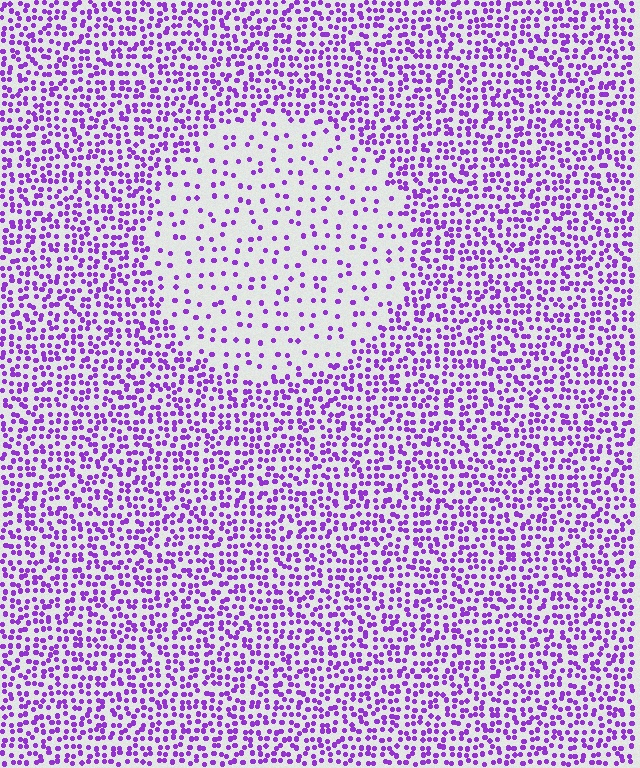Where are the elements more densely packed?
The elements are more densely packed outside the circle boundary.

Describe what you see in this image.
The image contains small purple elements arranged at two different densities. A circle-shaped region is visible where the elements are less densely packed than the surrounding area.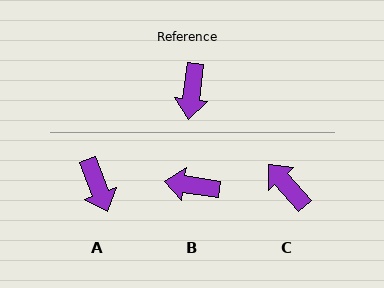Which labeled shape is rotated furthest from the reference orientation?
C, about 132 degrees away.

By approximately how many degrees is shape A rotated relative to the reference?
Approximately 28 degrees counter-clockwise.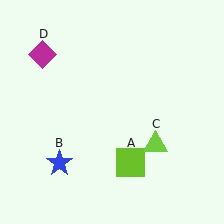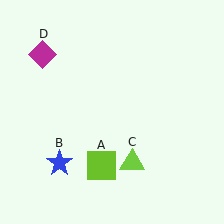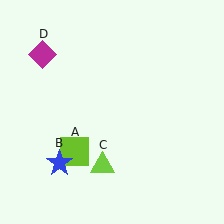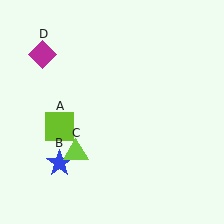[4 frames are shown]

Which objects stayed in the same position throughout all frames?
Blue star (object B) and magenta diamond (object D) remained stationary.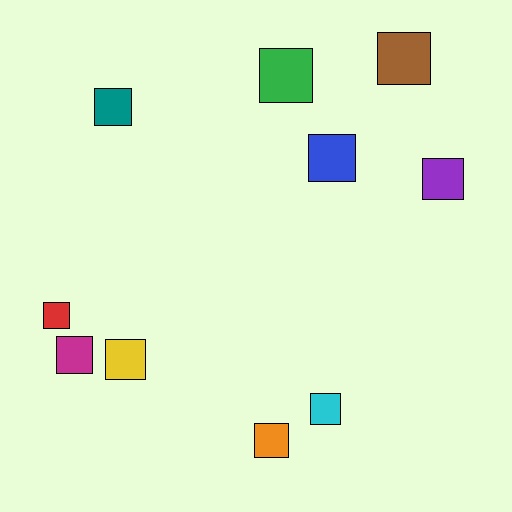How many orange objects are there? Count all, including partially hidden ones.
There is 1 orange object.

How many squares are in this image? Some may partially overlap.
There are 10 squares.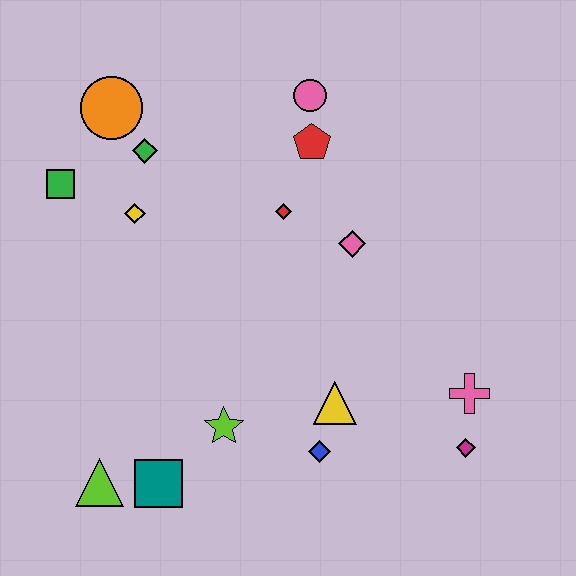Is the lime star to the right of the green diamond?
Yes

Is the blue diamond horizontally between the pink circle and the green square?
No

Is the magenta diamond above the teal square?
Yes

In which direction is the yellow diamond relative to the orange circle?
The yellow diamond is below the orange circle.